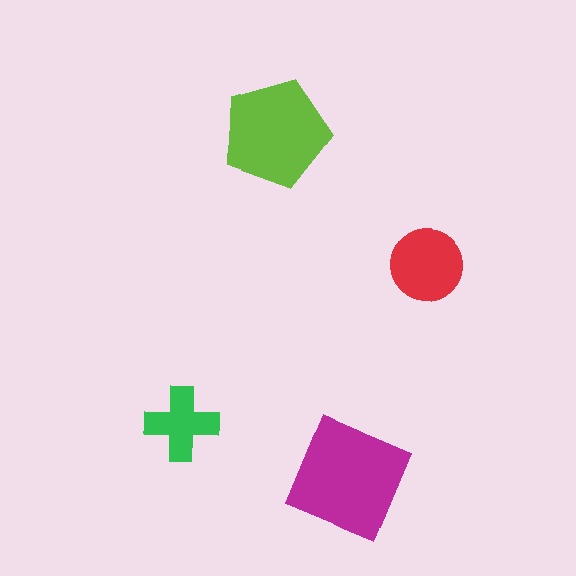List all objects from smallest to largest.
The green cross, the red circle, the lime pentagon, the magenta square.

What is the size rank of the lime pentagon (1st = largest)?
2nd.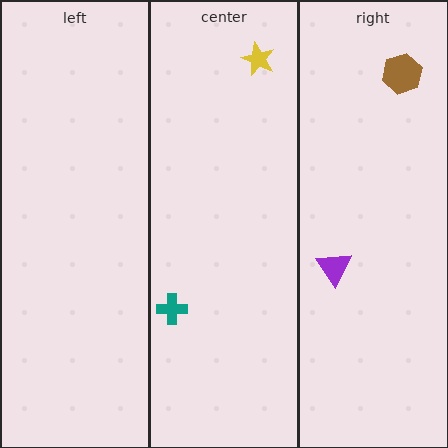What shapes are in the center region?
The teal cross, the yellow star.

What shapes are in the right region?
The purple triangle, the brown hexagon.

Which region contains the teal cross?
The center region.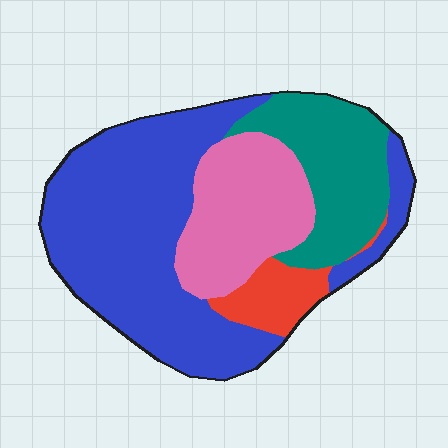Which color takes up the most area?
Blue, at roughly 50%.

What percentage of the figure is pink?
Pink covers 21% of the figure.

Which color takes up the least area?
Red, at roughly 10%.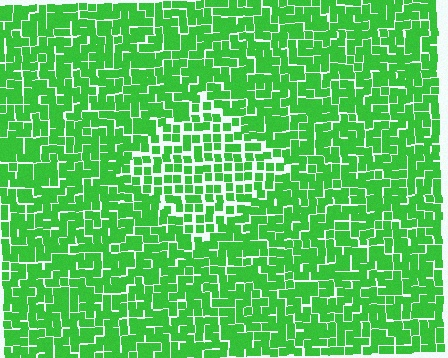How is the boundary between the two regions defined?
The boundary is defined by a change in element density (approximately 1.5x ratio). All elements are the same color, size, and shape.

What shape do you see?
I see a diamond.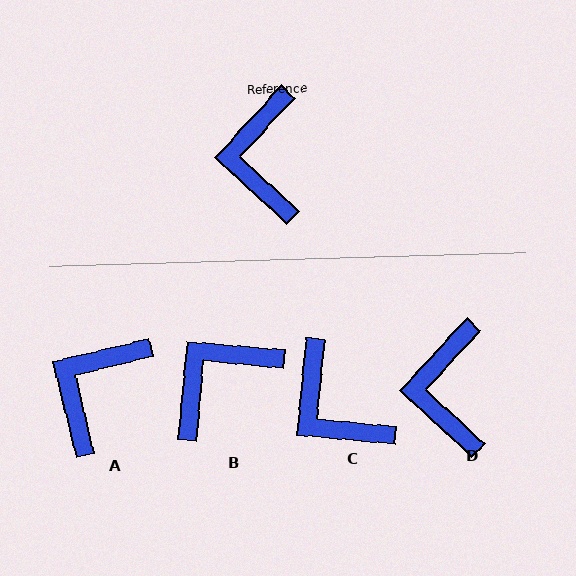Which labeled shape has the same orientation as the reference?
D.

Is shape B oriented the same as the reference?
No, it is off by about 52 degrees.